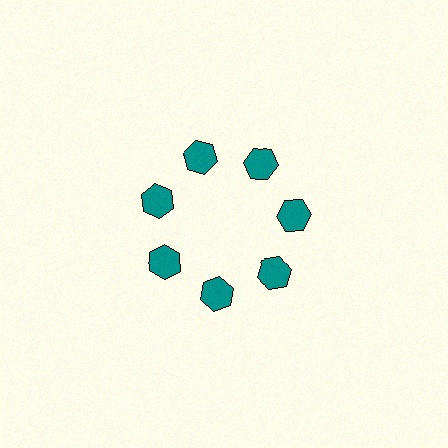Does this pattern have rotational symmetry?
Yes, this pattern has 7-fold rotational symmetry. It looks the same after rotating 51 degrees around the center.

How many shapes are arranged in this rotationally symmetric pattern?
There are 7 shapes, arranged in 7 groups of 1.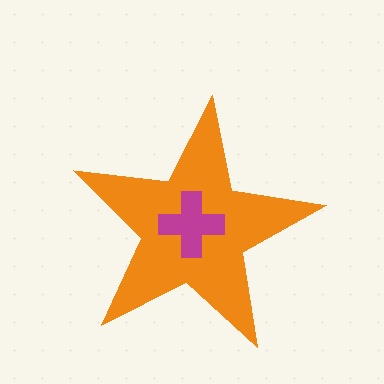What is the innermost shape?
The magenta cross.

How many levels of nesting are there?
2.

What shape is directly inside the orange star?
The magenta cross.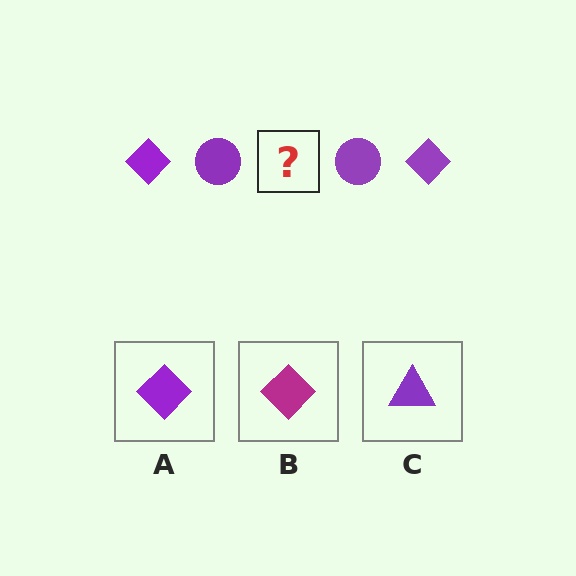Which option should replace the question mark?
Option A.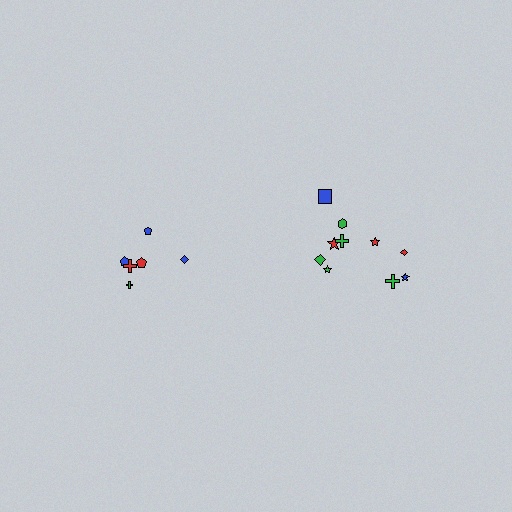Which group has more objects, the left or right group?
The right group.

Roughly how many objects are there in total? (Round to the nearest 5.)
Roughly 15 objects in total.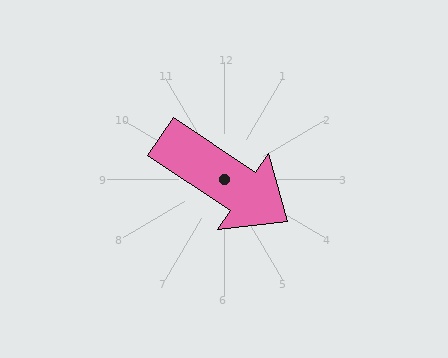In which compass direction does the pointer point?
Southeast.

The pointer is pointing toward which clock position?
Roughly 4 o'clock.